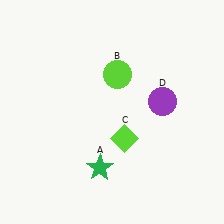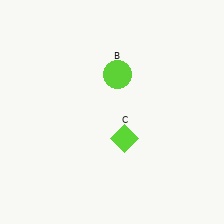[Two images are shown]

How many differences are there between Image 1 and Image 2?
There are 2 differences between the two images.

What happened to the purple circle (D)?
The purple circle (D) was removed in Image 2. It was in the top-right area of Image 1.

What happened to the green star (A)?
The green star (A) was removed in Image 2. It was in the bottom-left area of Image 1.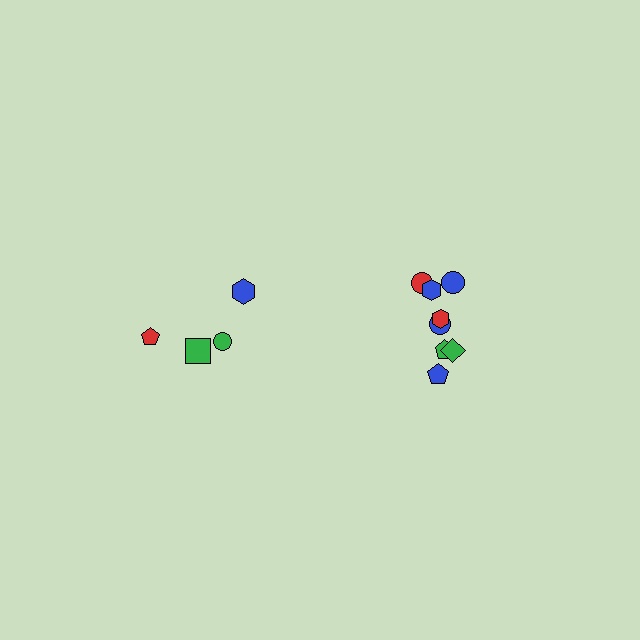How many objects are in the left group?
There are 4 objects.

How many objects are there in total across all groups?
There are 12 objects.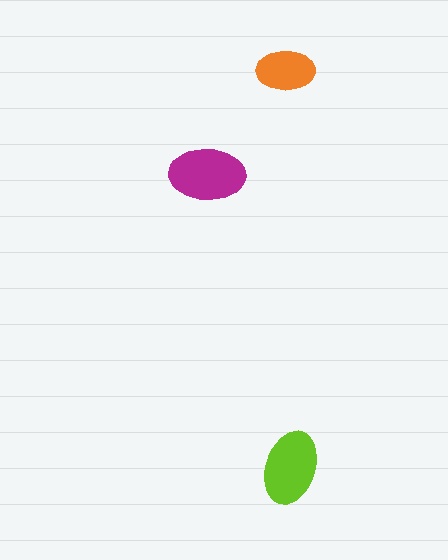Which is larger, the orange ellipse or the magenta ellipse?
The magenta one.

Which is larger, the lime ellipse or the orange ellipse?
The lime one.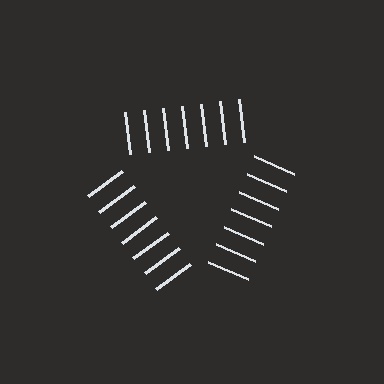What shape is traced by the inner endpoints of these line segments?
An illusory triangle — the line segments terminate on its edges but no continuous stroke is drawn.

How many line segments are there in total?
21 — 7 along each of the 3 edges.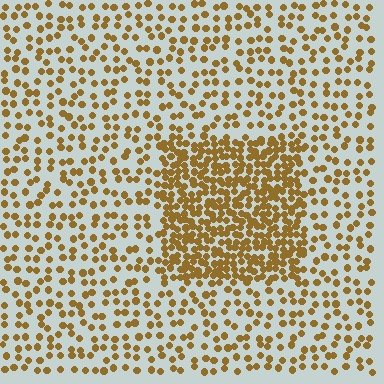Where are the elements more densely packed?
The elements are more densely packed inside the rectangle boundary.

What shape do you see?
I see a rectangle.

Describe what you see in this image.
The image contains small brown elements arranged at two different densities. A rectangle-shaped region is visible where the elements are more densely packed than the surrounding area.